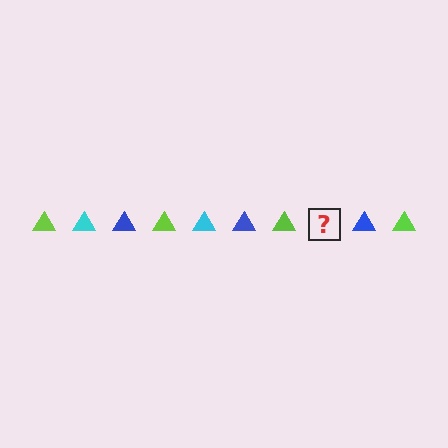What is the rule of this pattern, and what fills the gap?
The rule is that the pattern cycles through lime, cyan, blue triangles. The gap should be filled with a cyan triangle.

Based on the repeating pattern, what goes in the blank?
The blank should be a cyan triangle.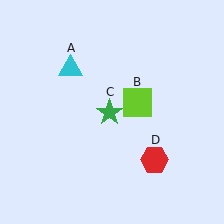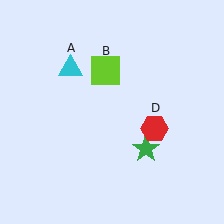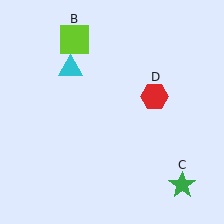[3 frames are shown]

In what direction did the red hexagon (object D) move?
The red hexagon (object D) moved up.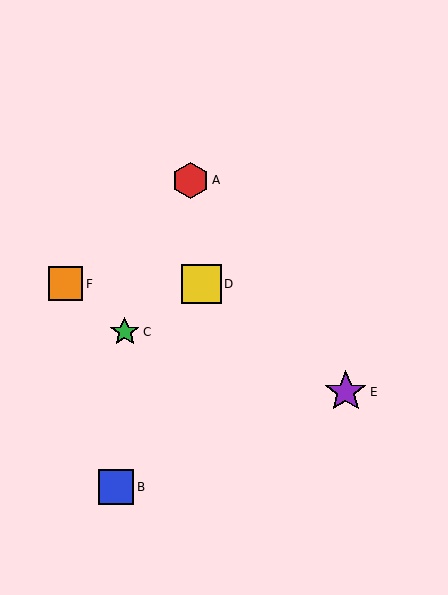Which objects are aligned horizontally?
Objects D, F are aligned horizontally.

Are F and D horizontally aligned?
Yes, both are at y≈284.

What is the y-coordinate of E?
Object E is at y≈392.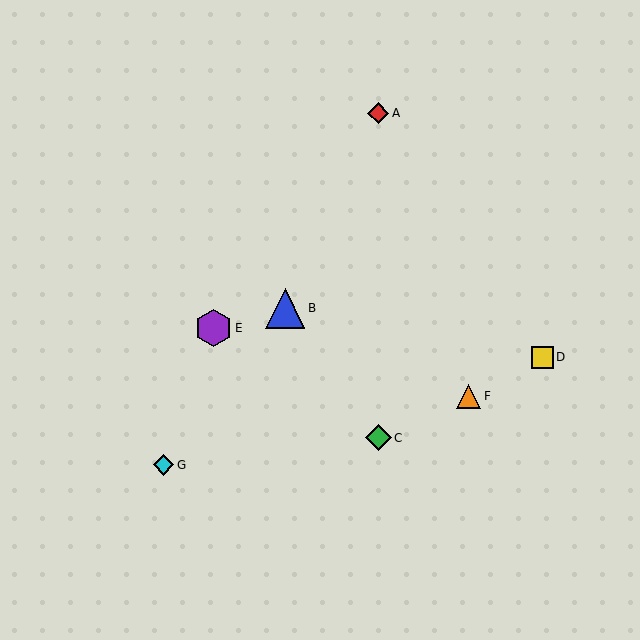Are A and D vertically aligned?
No, A is at x≈378 and D is at x≈542.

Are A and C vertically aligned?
Yes, both are at x≈378.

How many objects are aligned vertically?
2 objects (A, C) are aligned vertically.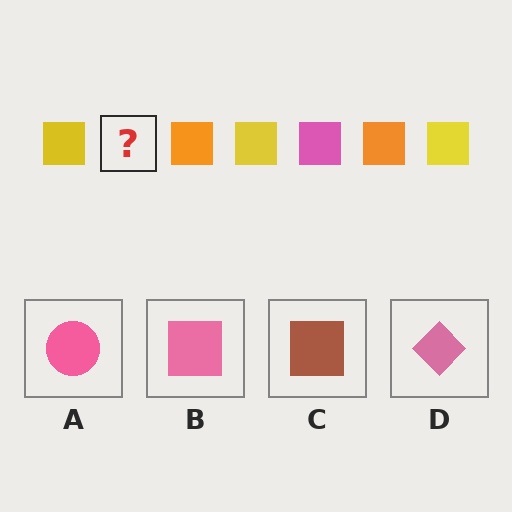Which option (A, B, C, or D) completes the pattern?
B.